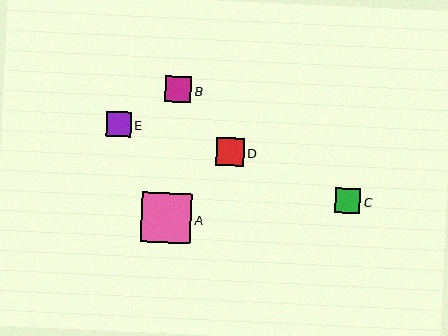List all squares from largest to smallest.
From largest to smallest: A, D, B, E, C.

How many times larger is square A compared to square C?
Square A is approximately 2.0 times the size of square C.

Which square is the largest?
Square A is the largest with a size of approximately 50 pixels.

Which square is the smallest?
Square C is the smallest with a size of approximately 25 pixels.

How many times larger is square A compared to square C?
Square A is approximately 2.0 times the size of square C.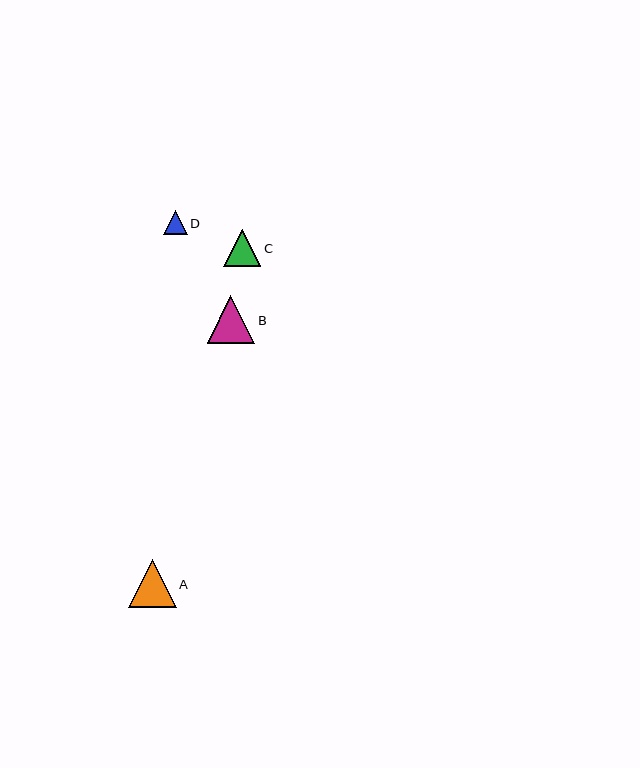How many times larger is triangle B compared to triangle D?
Triangle B is approximately 2.0 times the size of triangle D.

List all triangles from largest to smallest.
From largest to smallest: A, B, C, D.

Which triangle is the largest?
Triangle A is the largest with a size of approximately 48 pixels.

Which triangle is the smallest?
Triangle D is the smallest with a size of approximately 24 pixels.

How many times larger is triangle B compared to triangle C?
Triangle B is approximately 1.3 times the size of triangle C.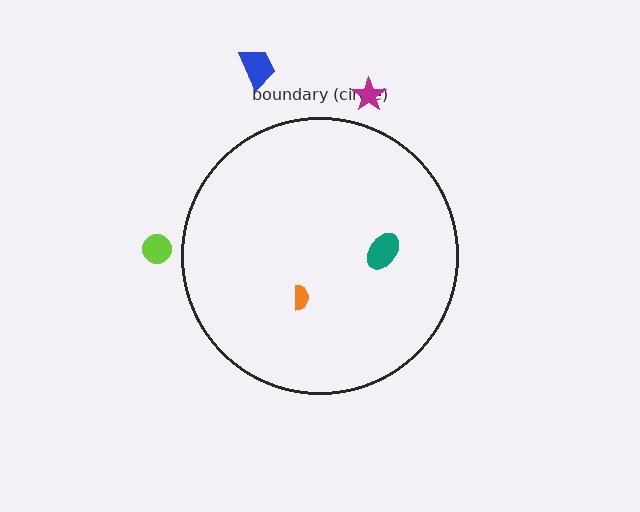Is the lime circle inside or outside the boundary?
Outside.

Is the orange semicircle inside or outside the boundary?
Inside.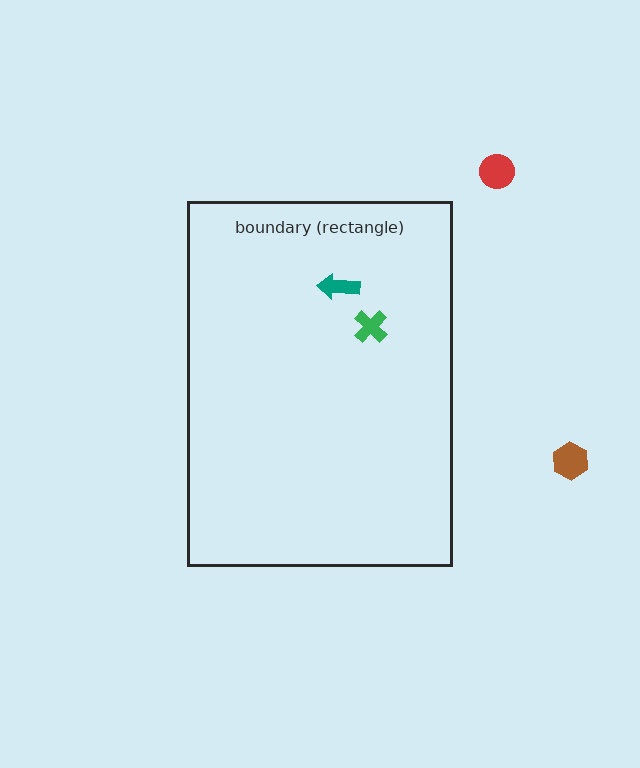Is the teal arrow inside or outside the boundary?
Inside.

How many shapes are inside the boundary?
2 inside, 2 outside.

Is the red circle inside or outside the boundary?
Outside.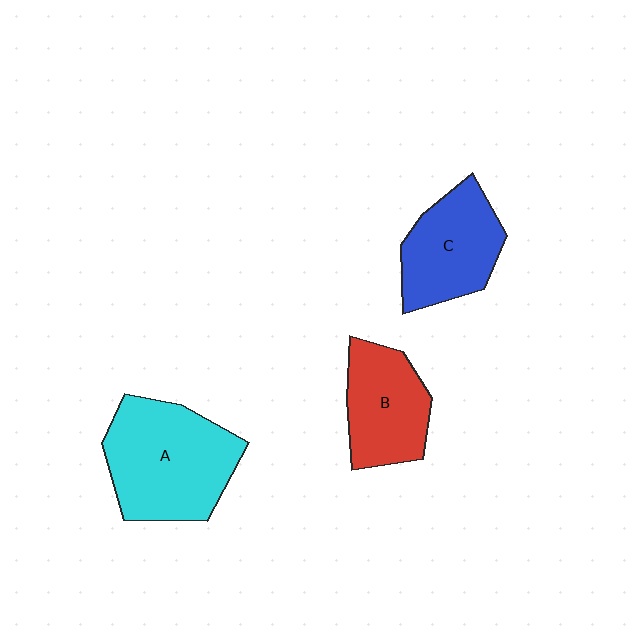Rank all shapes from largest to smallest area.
From largest to smallest: A (cyan), C (blue), B (red).